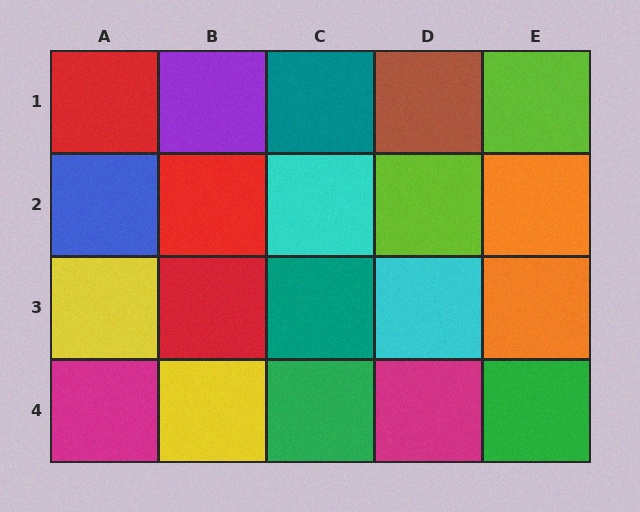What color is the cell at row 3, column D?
Cyan.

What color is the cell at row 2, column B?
Red.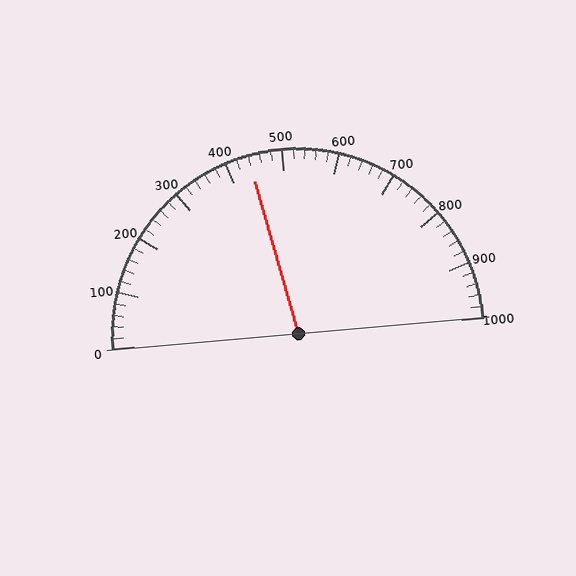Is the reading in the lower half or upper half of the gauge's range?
The reading is in the lower half of the range (0 to 1000).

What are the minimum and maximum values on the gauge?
The gauge ranges from 0 to 1000.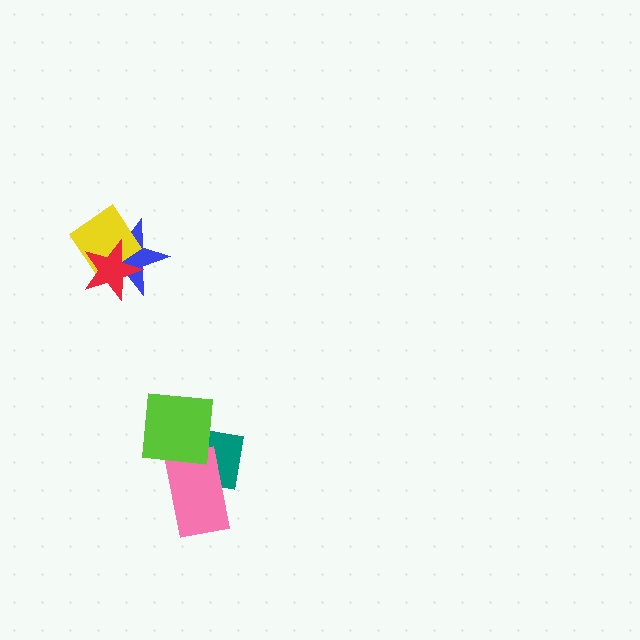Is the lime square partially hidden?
No, no other shape covers it.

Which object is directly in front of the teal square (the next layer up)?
The pink rectangle is directly in front of the teal square.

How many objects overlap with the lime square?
2 objects overlap with the lime square.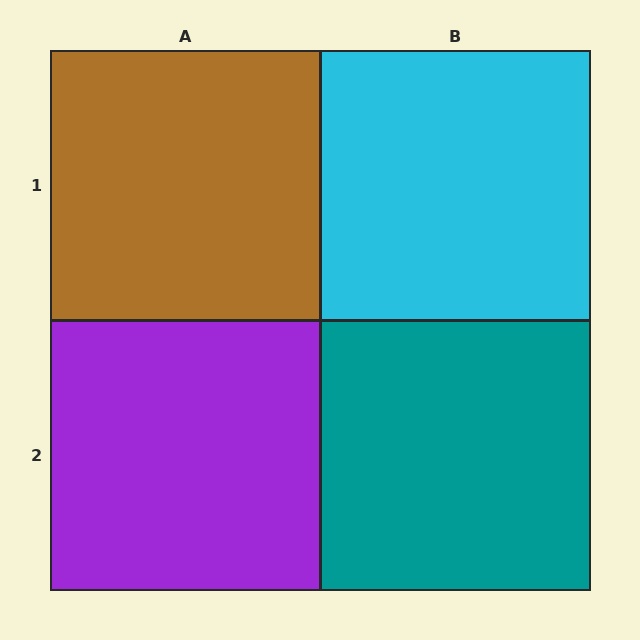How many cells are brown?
1 cell is brown.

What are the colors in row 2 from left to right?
Purple, teal.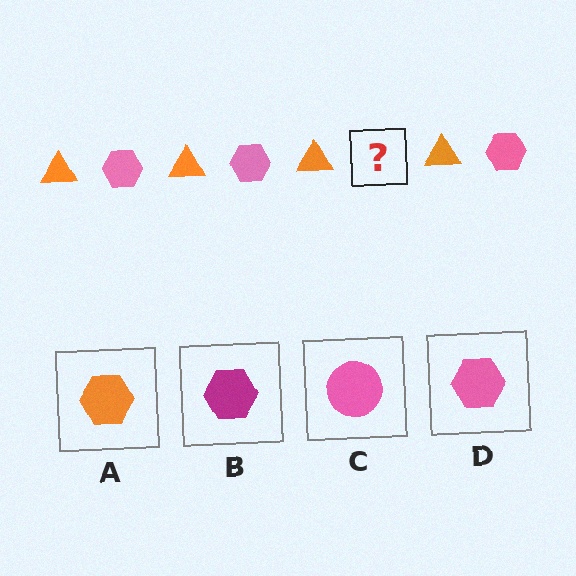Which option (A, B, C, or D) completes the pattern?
D.